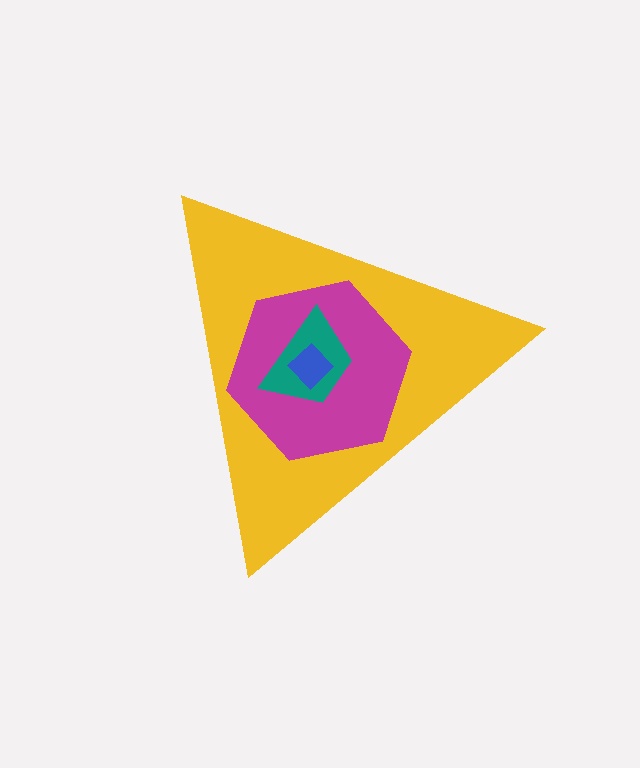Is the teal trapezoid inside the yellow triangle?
Yes.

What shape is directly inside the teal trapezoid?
The blue diamond.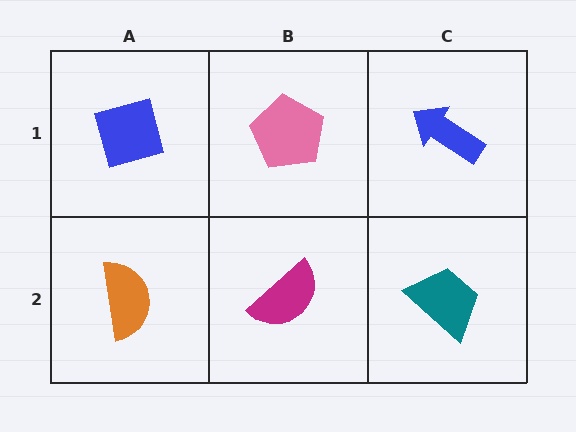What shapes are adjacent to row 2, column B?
A pink pentagon (row 1, column B), an orange semicircle (row 2, column A), a teal trapezoid (row 2, column C).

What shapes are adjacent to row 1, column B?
A magenta semicircle (row 2, column B), a blue diamond (row 1, column A), a blue arrow (row 1, column C).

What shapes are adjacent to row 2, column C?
A blue arrow (row 1, column C), a magenta semicircle (row 2, column B).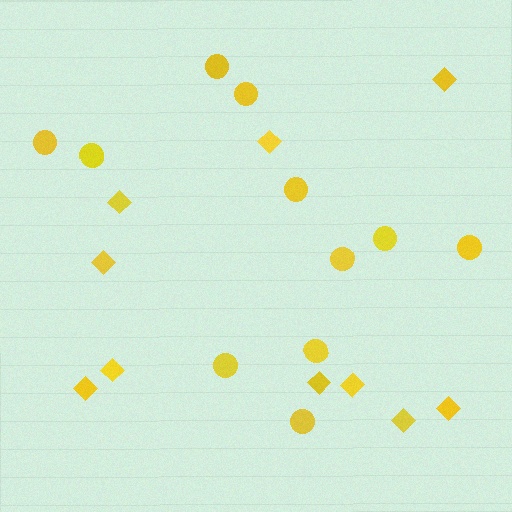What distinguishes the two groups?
There are 2 groups: one group of circles (11) and one group of diamonds (10).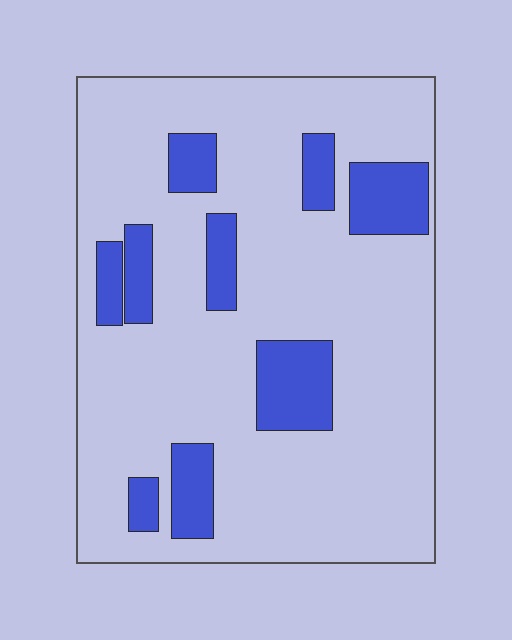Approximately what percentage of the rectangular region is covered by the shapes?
Approximately 20%.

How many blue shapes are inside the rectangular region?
9.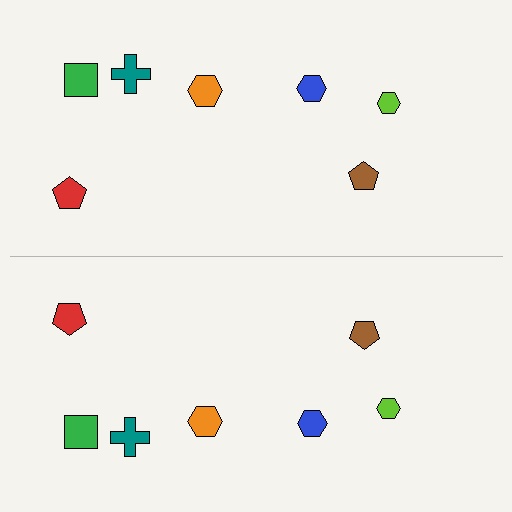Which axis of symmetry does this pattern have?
The pattern has a horizontal axis of symmetry running through the center of the image.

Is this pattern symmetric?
Yes, this pattern has bilateral (reflection) symmetry.